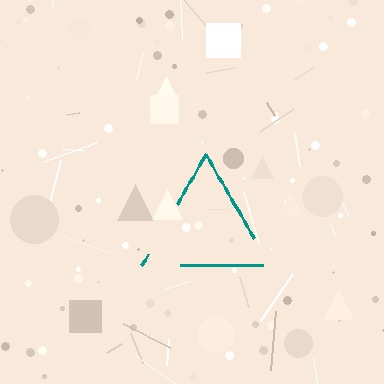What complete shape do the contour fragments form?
The contour fragments form a triangle.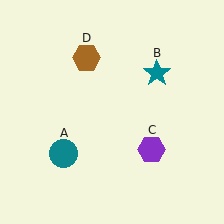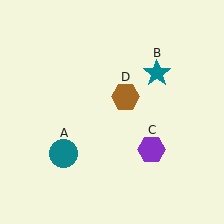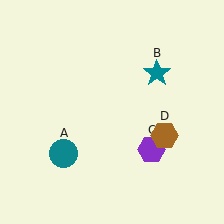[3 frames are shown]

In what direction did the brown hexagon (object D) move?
The brown hexagon (object D) moved down and to the right.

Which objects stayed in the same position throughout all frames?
Teal circle (object A) and teal star (object B) and purple hexagon (object C) remained stationary.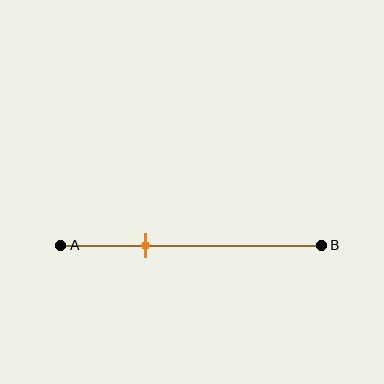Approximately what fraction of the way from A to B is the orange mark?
The orange mark is approximately 30% of the way from A to B.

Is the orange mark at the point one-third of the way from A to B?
Yes, the mark is approximately at the one-third point.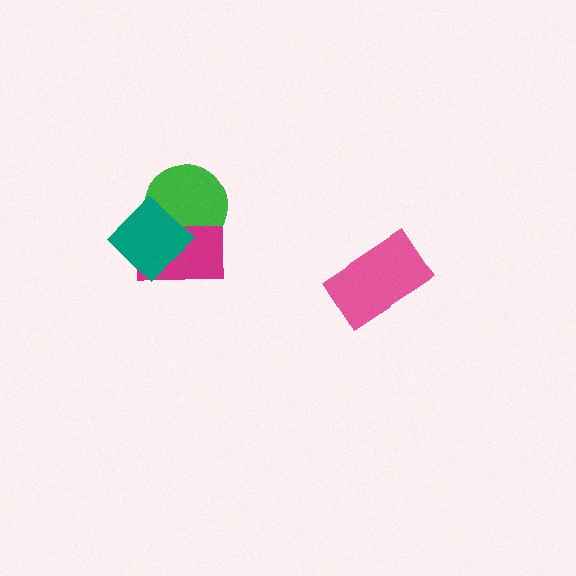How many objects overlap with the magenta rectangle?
2 objects overlap with the magenta rectangle.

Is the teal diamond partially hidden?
No, no other shape covers it.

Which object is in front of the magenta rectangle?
The teal diamond is in front of the magenta rectangle.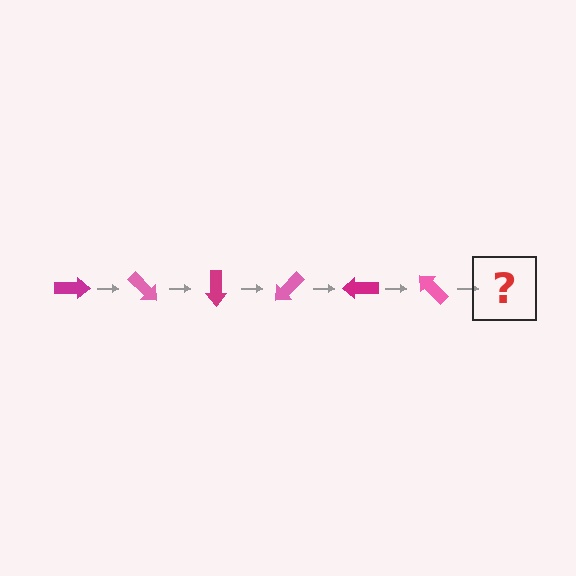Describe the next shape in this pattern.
It should be a magenta arrow, rotated 270 degrees from the start.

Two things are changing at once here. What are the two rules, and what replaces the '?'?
The two rules are that it rotates 45 degrees each step and the color cycles through magenta and pink. The '?' should be a magenta arrow, rotated 270 degrees from the start.